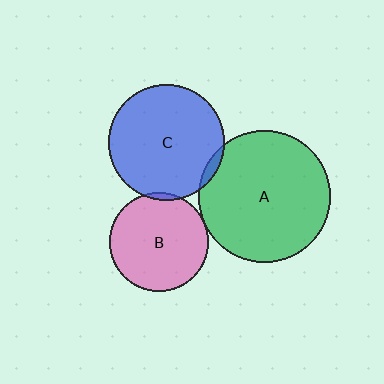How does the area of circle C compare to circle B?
Approximately 1.4 times.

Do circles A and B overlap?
Yes.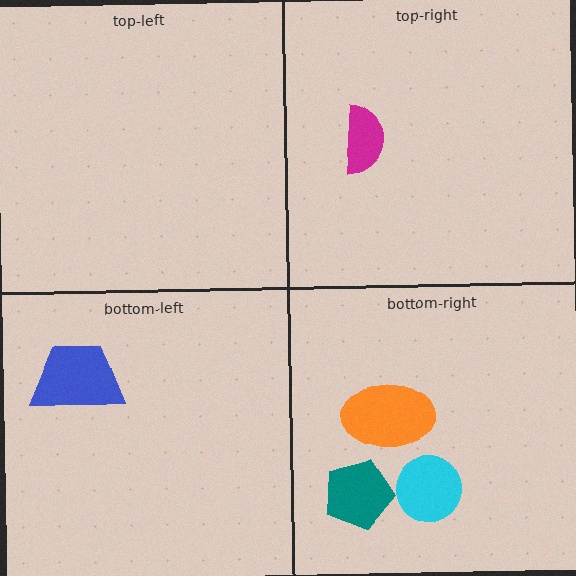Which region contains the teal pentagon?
The bottom-right region.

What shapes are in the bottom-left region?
The blue trapezoid.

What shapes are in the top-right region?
The magenta semicircle.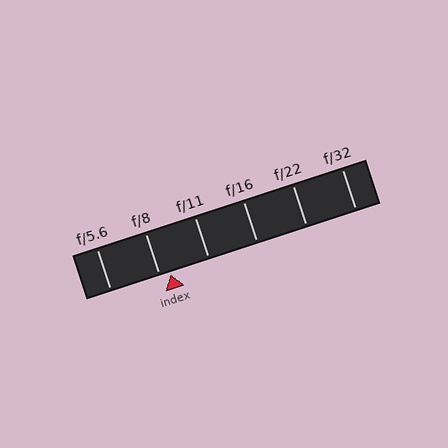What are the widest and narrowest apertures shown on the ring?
The widest aperture shown is f/5.6 and the narrowest is f/32.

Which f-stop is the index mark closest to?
The index mark is closest to f/8.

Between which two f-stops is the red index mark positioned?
The index mark is between f/8 and f/11.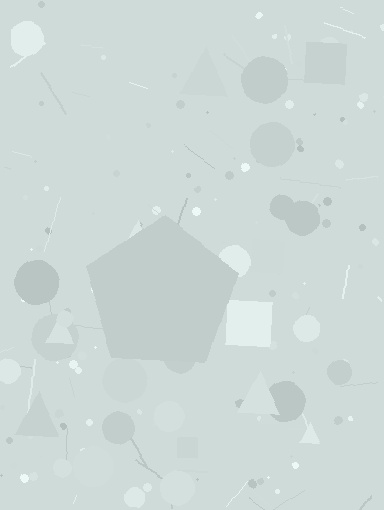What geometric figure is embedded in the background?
A pentagon is embedded in the background.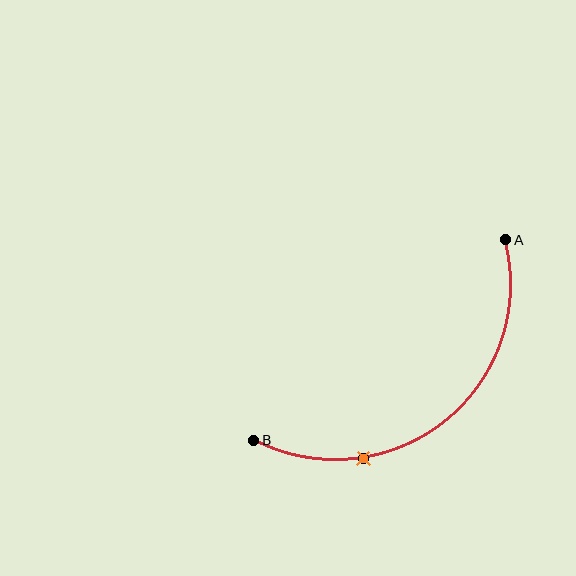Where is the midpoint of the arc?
The arc midpoint is the point on the curve farthest from the straight line joining A and B. It sits below and to the right of that line.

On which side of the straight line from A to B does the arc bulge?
The arc bulges below and to the right of the straight line connecting A and B.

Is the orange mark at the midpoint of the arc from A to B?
No. The orange mark lies on the arc but is closer to endpoint B. The arc midpoint would be at the point on the curve equidistant along the arc from both A and B.